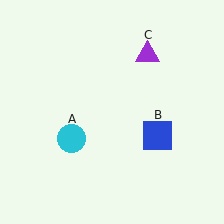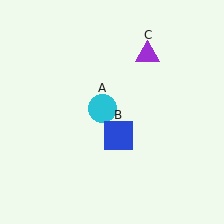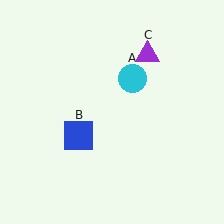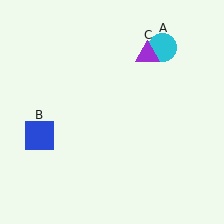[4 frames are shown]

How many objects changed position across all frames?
2 objects changed position: cyan circle (object A), blue square (object B).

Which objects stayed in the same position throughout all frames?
Purple triangle (object C) remained stationary.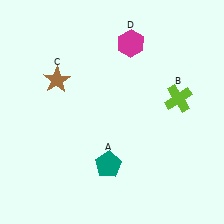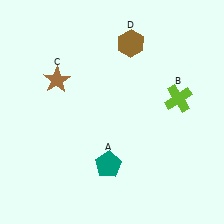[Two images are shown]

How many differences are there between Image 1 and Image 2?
There is 1 difference between the two images.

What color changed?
The hexagon (D) changed from magenta in Image 1 to brown in Image 2.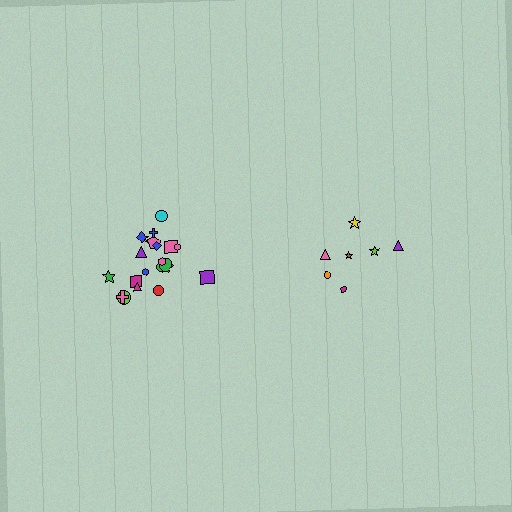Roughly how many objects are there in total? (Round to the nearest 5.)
Roughly 30 objects in total.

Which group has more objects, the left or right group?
The left group.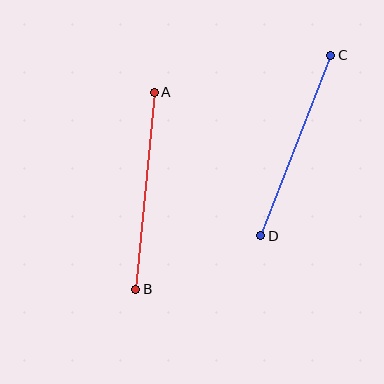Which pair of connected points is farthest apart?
Points A and B are farthest apart.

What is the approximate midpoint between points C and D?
The midpoint is at approximately (296, 146) pixels.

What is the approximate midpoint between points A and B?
The midpoint is at approximately (145, 191) pixels.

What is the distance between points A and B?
The distance is approximately 198 pixels.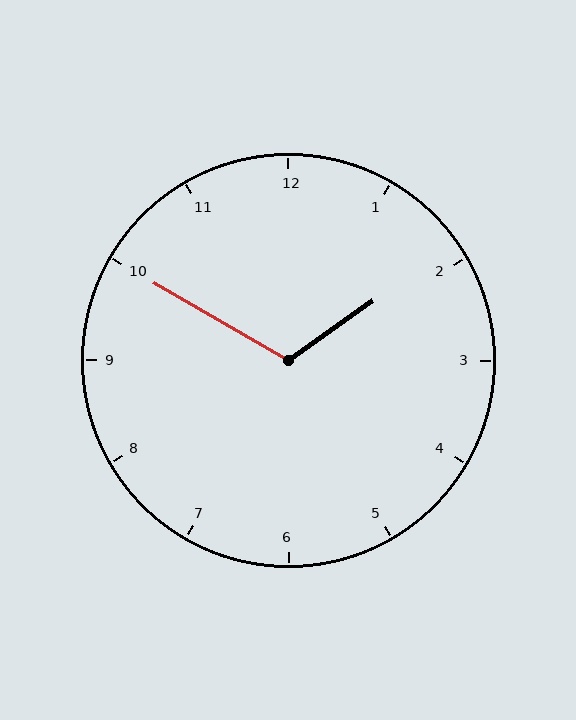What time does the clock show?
1:50.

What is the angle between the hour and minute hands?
Approximately 115 degrees.